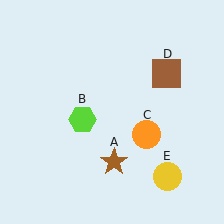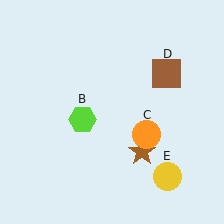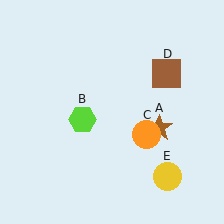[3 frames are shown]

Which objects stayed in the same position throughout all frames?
Lime hexagon (object B) and orange circle (object C) and brown square (object D) and yellow circle (object E) remained stationary.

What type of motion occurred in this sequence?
The brown star (object A) rotated counterclockwise around the center of the scene.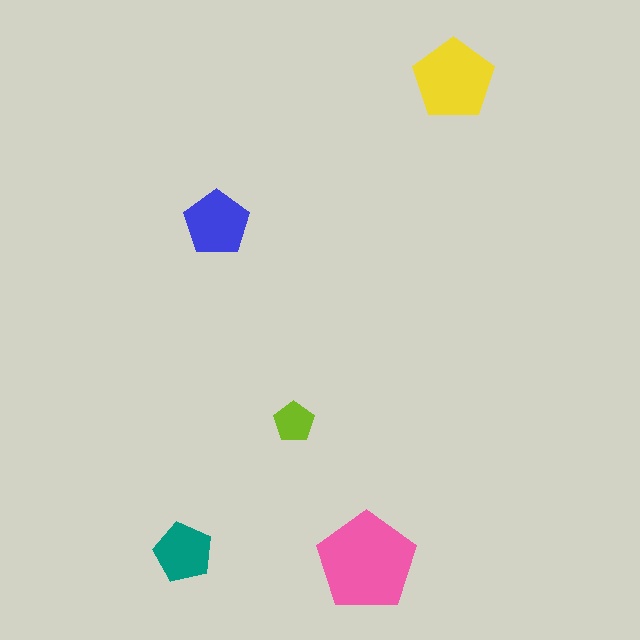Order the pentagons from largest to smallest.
the pink one, the yellow one, the blue one, the teal one, the lime one.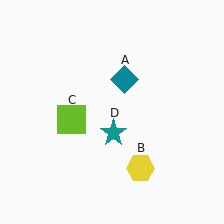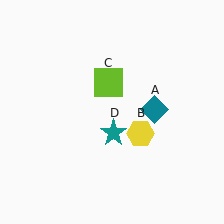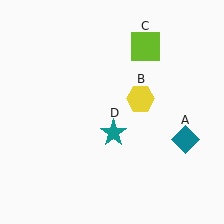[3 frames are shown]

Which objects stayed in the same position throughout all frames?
Teal star (object D) remained stationary.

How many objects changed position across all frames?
3 objects changed position: teal diamond (object A), yellow hexagon (object B), lime square (object C).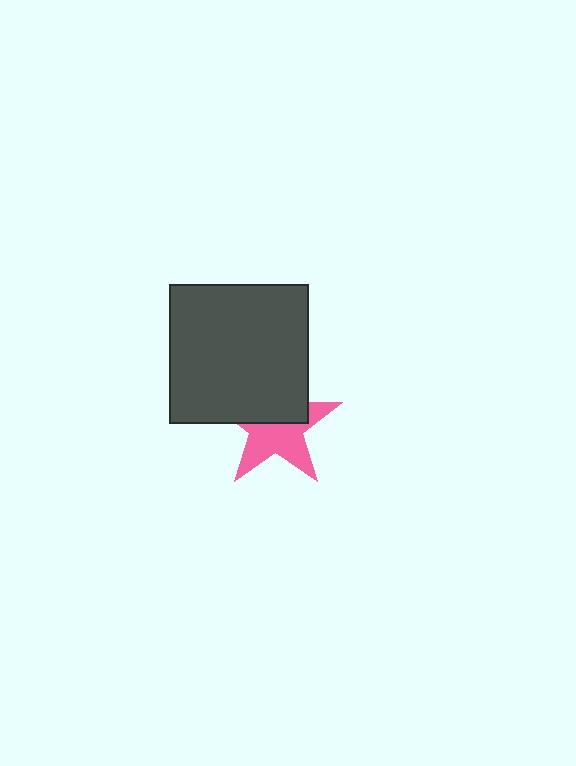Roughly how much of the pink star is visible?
About half of it is visible (roughly 54%).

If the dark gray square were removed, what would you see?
You would see the complete pink star.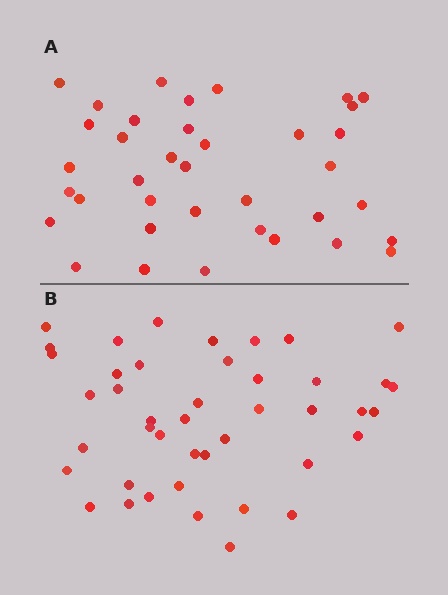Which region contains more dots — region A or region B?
Region B (the bottom region) has more dots.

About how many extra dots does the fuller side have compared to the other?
Region B has about 6 more dots than region A.